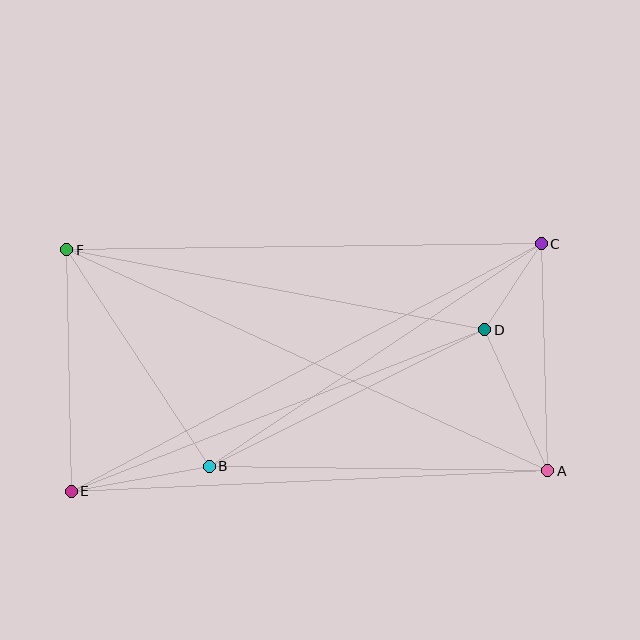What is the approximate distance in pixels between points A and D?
The distance between A and D is approximately 154 pixels.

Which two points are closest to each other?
Points C and D are closest to each other.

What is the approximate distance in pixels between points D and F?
The distance between D and F is approximately 426 pixels.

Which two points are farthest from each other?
Points C and E are farthest from each other.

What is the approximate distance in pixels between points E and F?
The distance between E and F is approximately 242 pixels.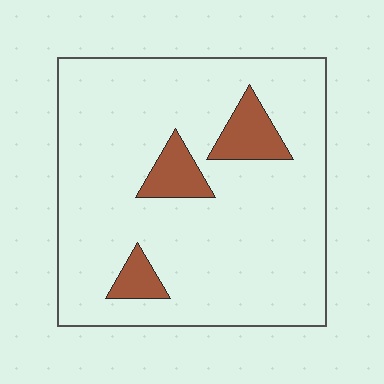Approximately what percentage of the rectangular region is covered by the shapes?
Approximately 10%.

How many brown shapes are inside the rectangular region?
3.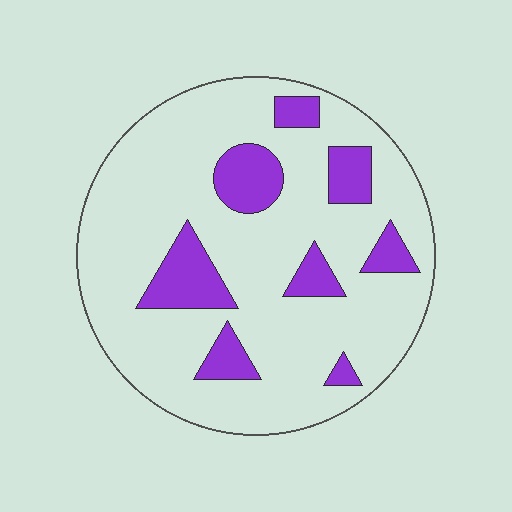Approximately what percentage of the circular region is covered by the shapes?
Approximately 20%.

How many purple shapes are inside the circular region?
8.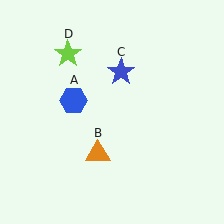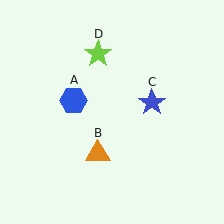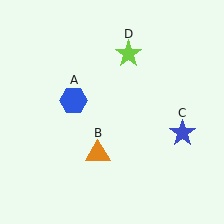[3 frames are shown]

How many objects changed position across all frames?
2 objects changed position: blue star (object C), lime star (object D).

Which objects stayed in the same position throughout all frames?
Blue hexagon (object A) and orange triangle (object B) remained stationary.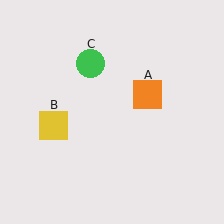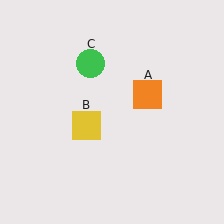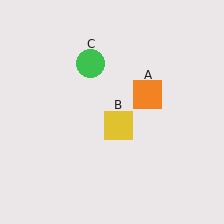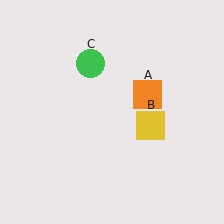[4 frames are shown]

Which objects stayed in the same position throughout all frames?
Orange square (object A) and green circle (object C) remained stationary.